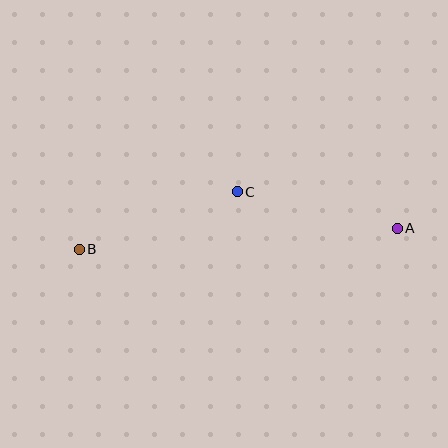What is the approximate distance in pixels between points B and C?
The distance between B and C is approximately 168 pixels.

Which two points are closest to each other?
Points A and C are closest to each other.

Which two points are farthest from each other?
Points A and B are farthest from each other.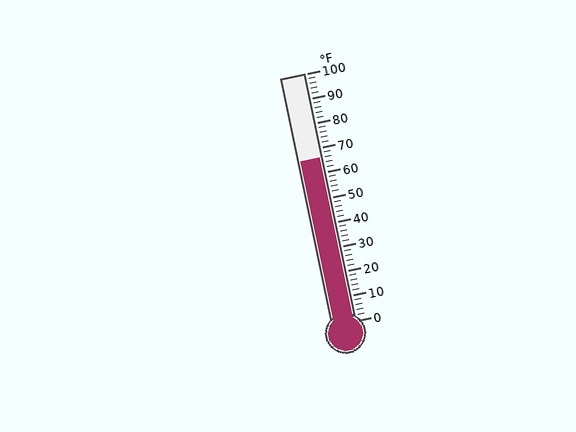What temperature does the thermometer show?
The thermometer shows approximately 66°F.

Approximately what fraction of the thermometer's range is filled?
The thermometer is filled to approximately 65% of its range.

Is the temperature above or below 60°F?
The temperature is above 60°F.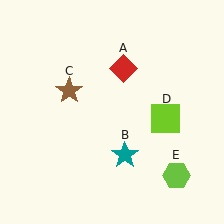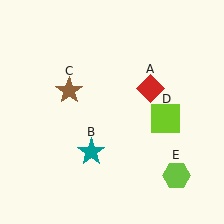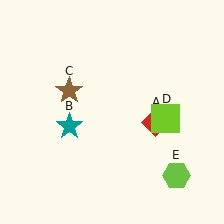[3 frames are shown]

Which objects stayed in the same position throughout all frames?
Brown star (object C) and lime square (object D) and lime hexagon (object E) remained stationary.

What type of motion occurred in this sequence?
The red diamond (object A), teal star (object B) rotated clockwise around the center of the scene.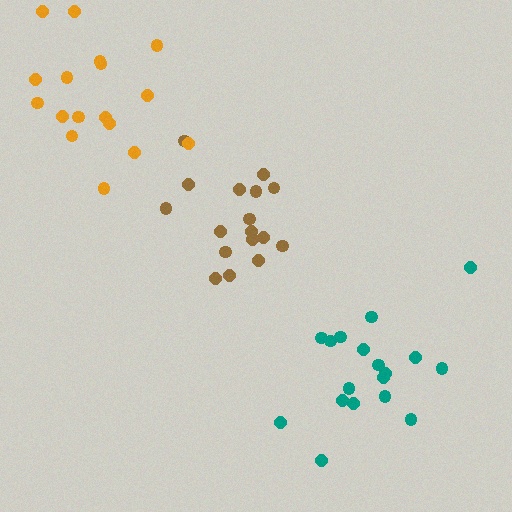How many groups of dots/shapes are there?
There are 3 groups.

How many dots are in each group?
Group 1: 18 dots, Group 2: 17 dots, Group 3: 17 dots (52 total).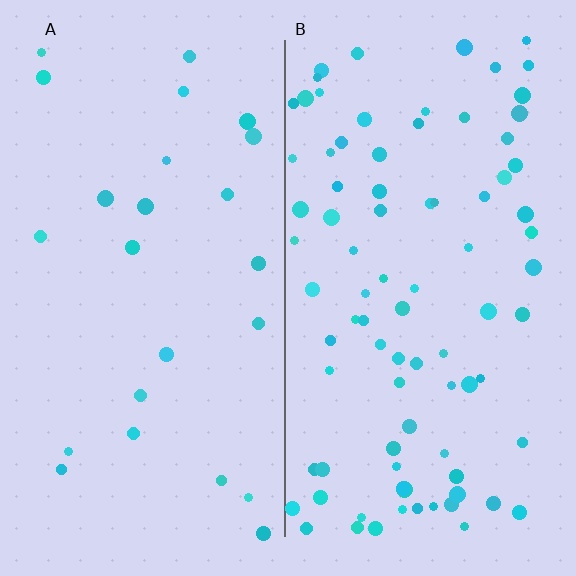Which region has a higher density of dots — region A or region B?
B (the right).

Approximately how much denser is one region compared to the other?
Approximately 3.5× — region B over region A.